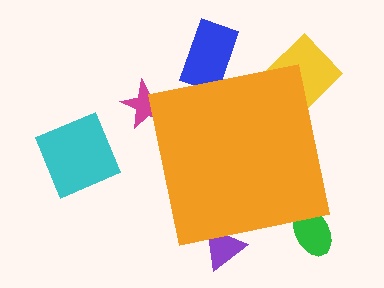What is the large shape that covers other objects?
An orange square.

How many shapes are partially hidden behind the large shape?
5 shapes are partially hidden.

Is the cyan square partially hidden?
No, the cyan square is fully visible.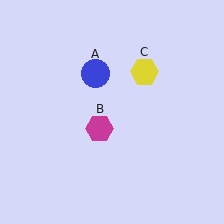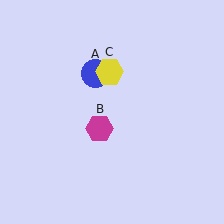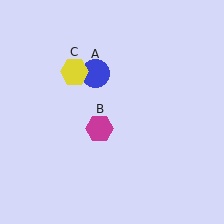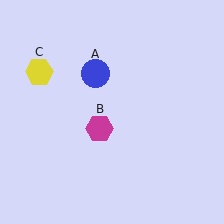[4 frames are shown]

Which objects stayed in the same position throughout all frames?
Blue circle (object A) and magenta hexagon (object B) remained stationary.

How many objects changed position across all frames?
1 object changed position: yellow hexagon (object C).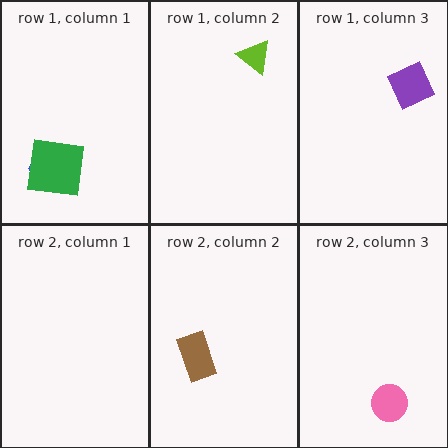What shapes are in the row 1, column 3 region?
The purple diamond.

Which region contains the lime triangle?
The row 1, column 2 region.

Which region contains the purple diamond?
The row 1, column 3 region.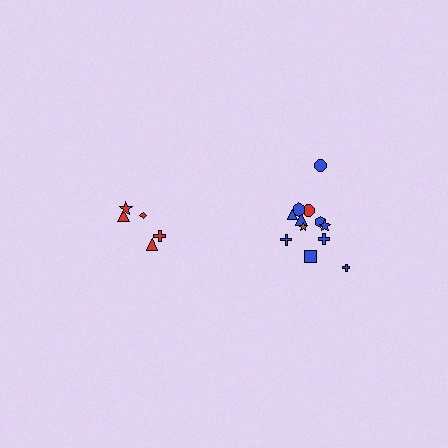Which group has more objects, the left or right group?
The right group.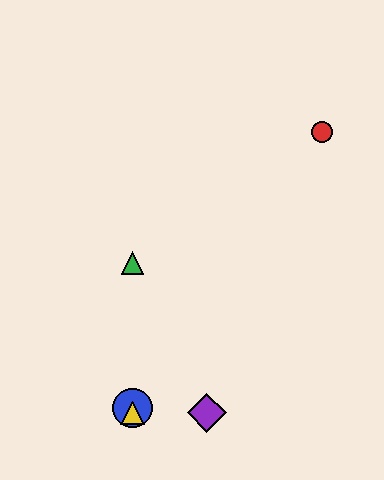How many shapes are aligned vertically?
3 shapes (the blue circle, the green triangle, the yellow triangle) are aligned vertically.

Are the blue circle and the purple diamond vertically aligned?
No, the blue circle is at x≈133 and the purple diamond is at x≈207.